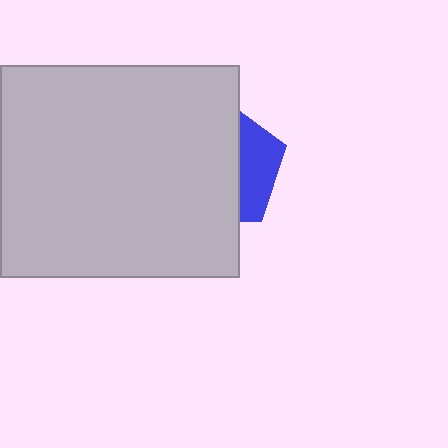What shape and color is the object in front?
The object in front is a light gray rectangle.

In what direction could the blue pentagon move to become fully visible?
The blue pentagon could move right. That would shift it out from behind the light gray rectangle entirely.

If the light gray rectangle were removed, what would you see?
You would see the complete blue pentagon.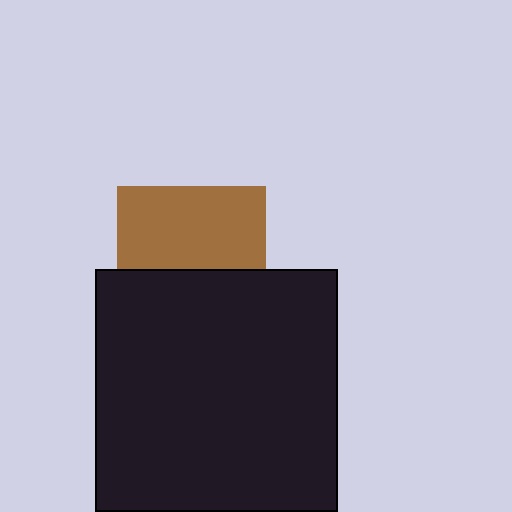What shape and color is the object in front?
The object in front is a black square.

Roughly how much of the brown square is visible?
About half of it is visible (roughly 56%).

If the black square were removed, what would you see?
You would see the complete brown square.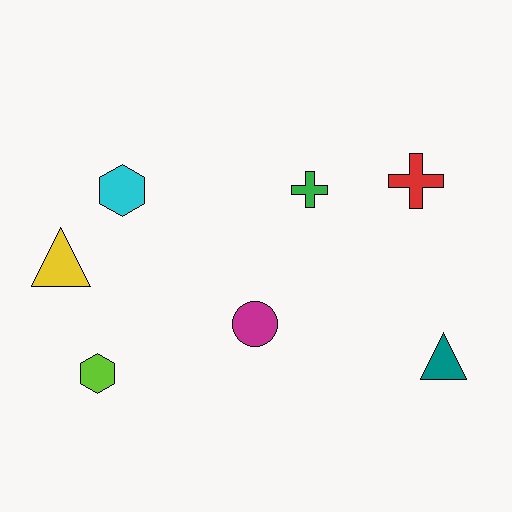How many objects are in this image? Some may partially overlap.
There are 7 objects.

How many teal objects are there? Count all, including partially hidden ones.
There is 1 teal object.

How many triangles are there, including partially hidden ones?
There are 2 triangles.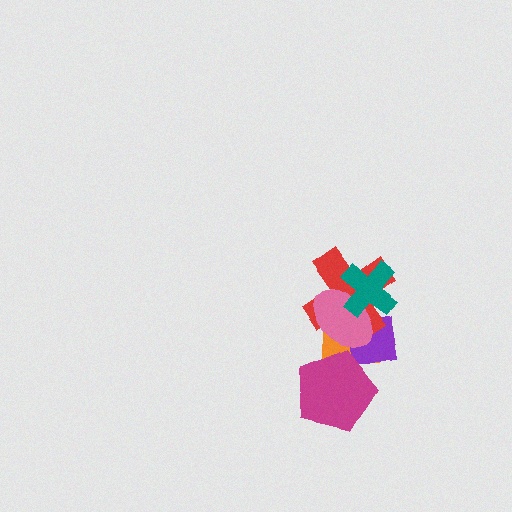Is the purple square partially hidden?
Yes, it is partially covered by another shape.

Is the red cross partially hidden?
Yes, it is partially covered by another shape.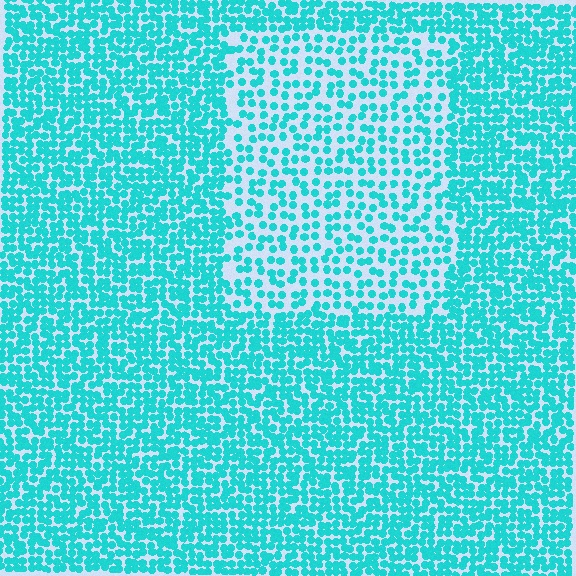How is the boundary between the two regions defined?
The boundary is defined by a change in element density (approximately 1.9x ratio). All elements are the same color, size, and shape.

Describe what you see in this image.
The image contains small cyan elements arranged at two different densities. A rectangle-shaped region is visible where the elements are less densely packed than the surrounding area.